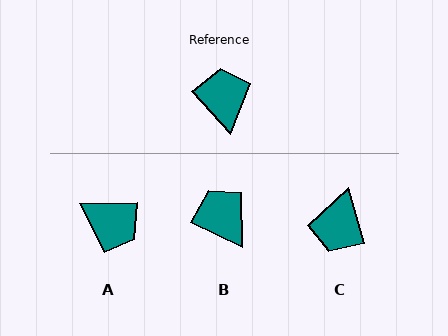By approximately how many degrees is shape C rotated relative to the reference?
Approximately 154 degrees counter-clockwise.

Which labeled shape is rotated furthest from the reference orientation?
C, about 154 degrees away.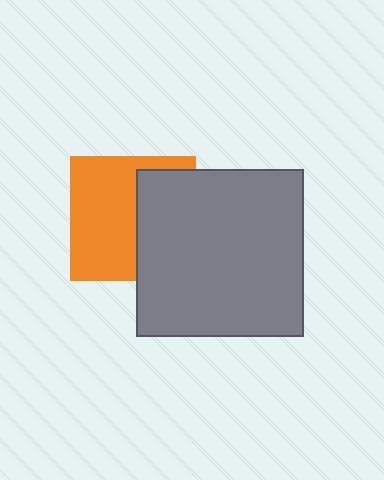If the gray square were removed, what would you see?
You would see the complete orange square.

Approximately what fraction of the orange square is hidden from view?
Roughly 42% of the orange square is hidden behind the gray square.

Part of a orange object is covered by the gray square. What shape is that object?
It is a square.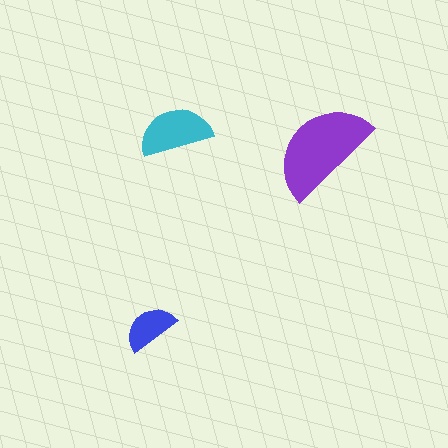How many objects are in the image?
There are 3 objects in the image.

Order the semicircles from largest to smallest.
the purple one, the cyan one, the blue one.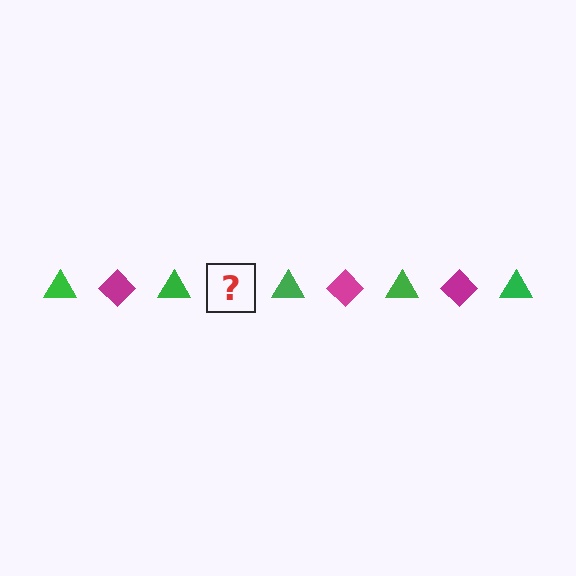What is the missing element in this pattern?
The missing element is a magenta diamond.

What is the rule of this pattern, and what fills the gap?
The rule is that the pattern alternates between green triangle and magenta diamond. The gap should be filled with a magenta diamond.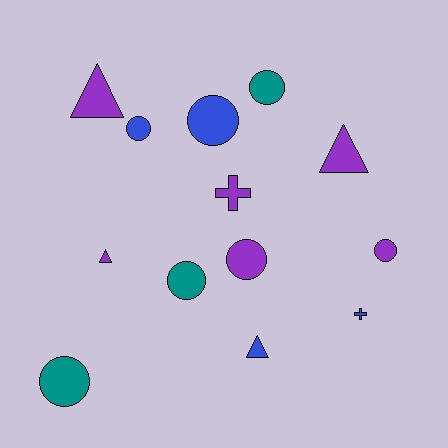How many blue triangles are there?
There is 1 blue triangle.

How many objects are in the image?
There are 13 objects.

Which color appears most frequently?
Purple, with 6 objects.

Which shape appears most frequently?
Circle, with 7 objects.